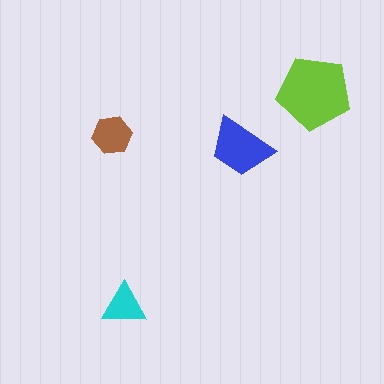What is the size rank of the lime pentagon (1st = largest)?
1st.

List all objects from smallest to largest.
The cyan triangle, the brown hexagon, the blue trapezoid, the lime pentagon.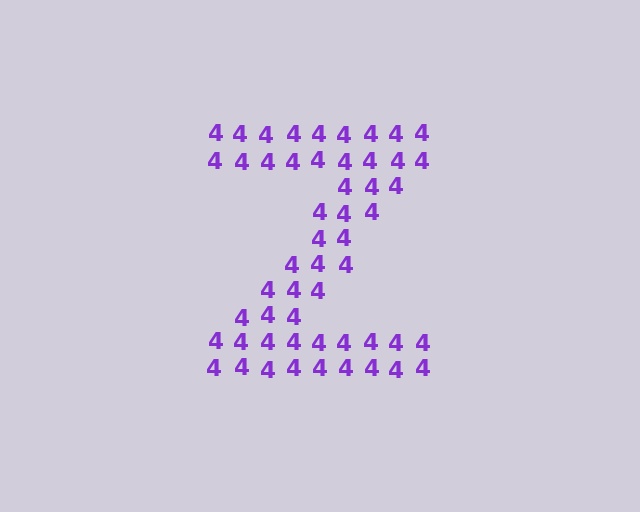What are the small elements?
The small elements are digit 4's.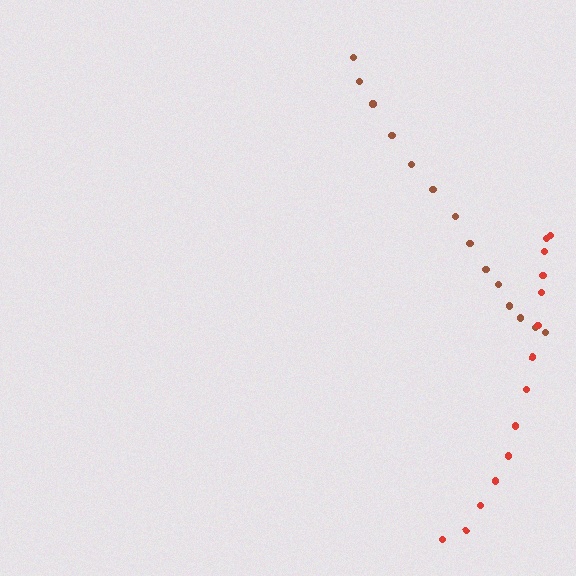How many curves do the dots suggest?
There are 2 distinct paths.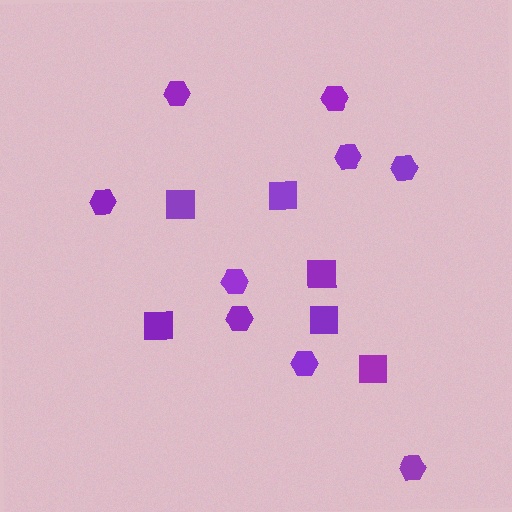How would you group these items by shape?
There are 2 groups: one group of hexagons (9) and one group of squares (6).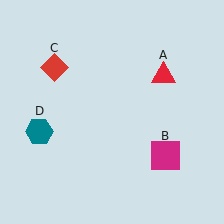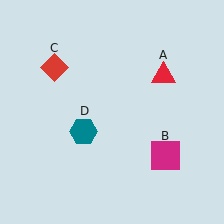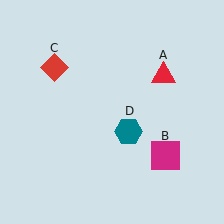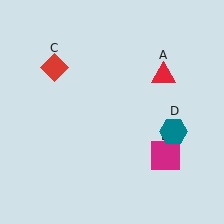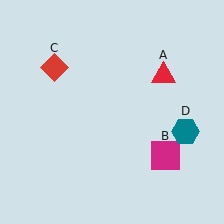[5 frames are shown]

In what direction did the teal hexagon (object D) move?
The teal hexagon (object D) moved right.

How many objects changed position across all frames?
1 object changed position: teal hexagon (object D).